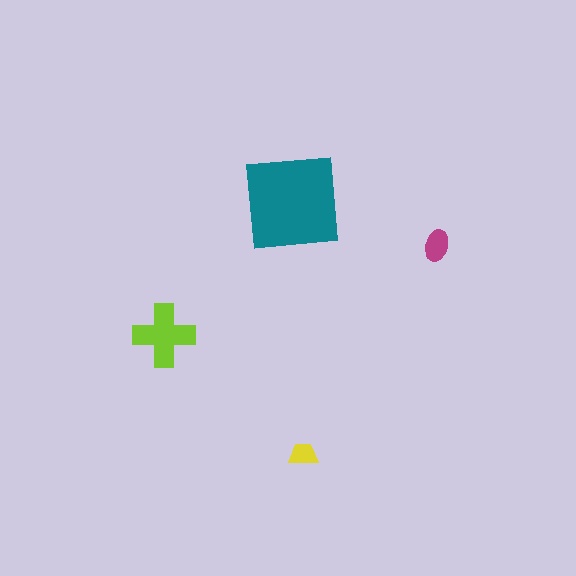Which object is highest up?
The teal square is topmost.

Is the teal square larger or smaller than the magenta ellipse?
Larger.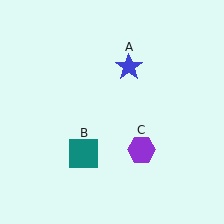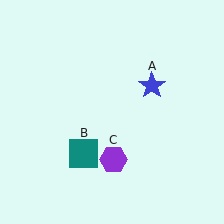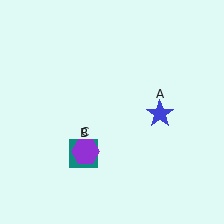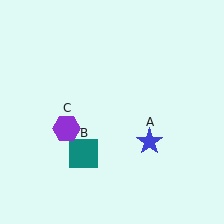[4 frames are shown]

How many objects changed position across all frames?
2 objects changed position: blue star (object A), purple hexagon (object C).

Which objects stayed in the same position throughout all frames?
Teal square (object B) remained stationary.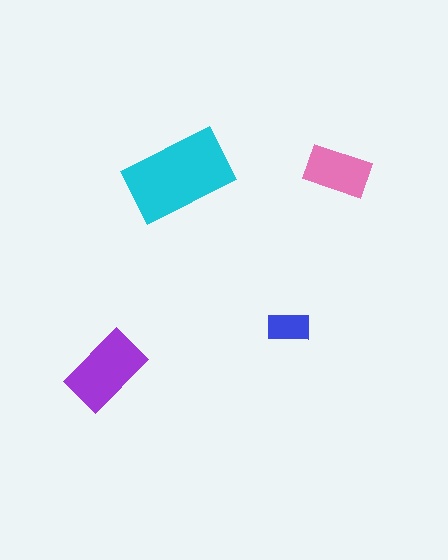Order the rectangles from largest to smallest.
the cyan one, the purple one, the pink one, the blue one.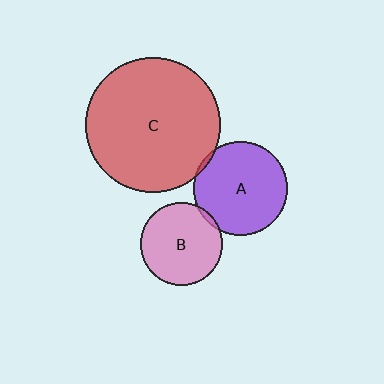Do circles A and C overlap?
Yes.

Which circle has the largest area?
Circle C (red).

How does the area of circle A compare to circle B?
Approximately 1.3 times.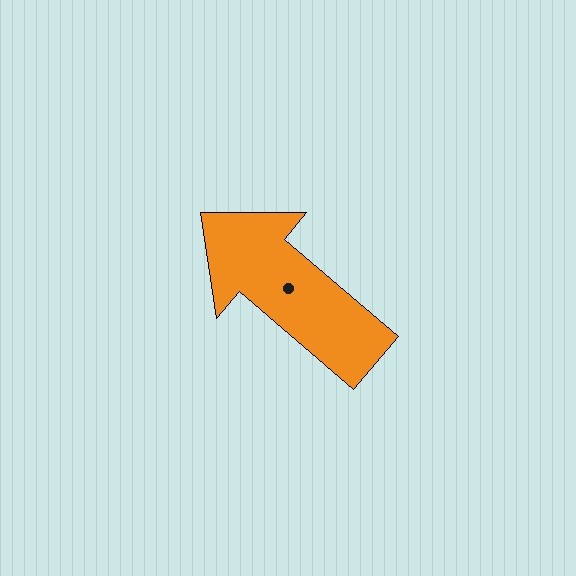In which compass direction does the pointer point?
Northwest.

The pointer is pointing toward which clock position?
Roughly 10 o'clock.